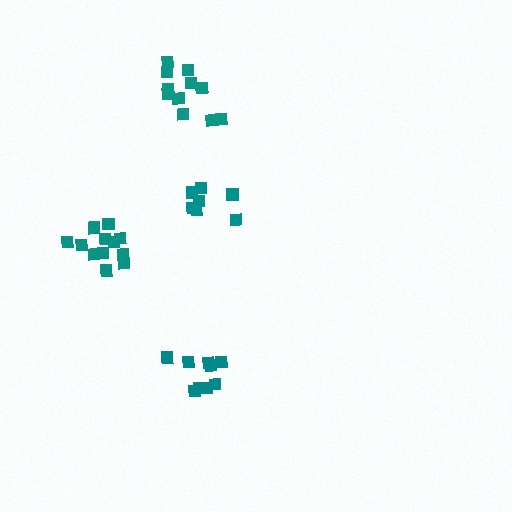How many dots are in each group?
Group 1: 7 dots, Group 2: 9 dots, Group 3: 13 dots, Group 4: 11 dots (40 total).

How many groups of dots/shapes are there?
There are 4 groups.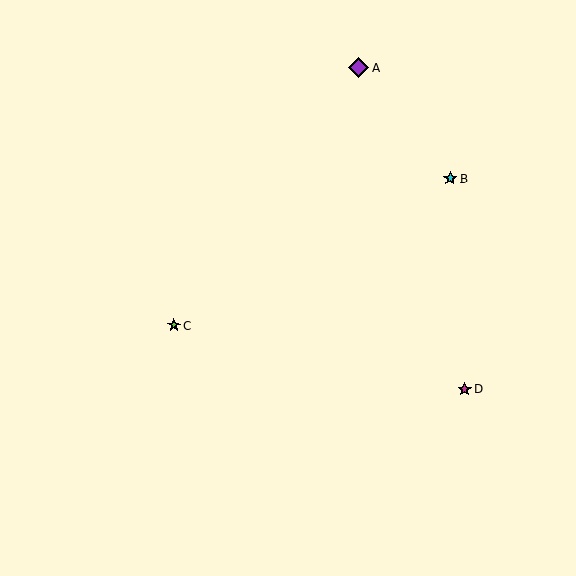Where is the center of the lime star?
The center of the lime star is at (174, 325).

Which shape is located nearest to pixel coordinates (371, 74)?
The purple diamond (labeled A) at (359, 67) is nearest to that location.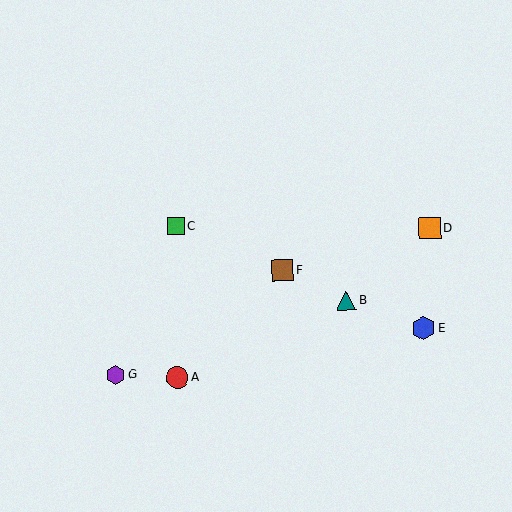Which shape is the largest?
The blue hexagon (labeled E) is the largest.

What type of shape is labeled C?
Shape C is a green square.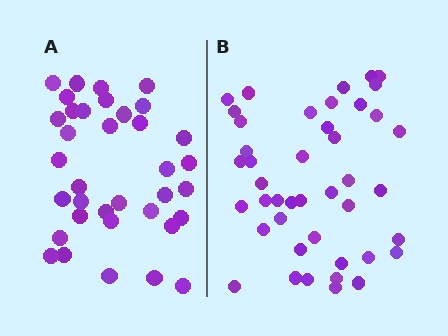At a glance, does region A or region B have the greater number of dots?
Region B (the right region) has more dots.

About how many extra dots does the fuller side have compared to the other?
Region B has roughly 8 or so more dots than region A.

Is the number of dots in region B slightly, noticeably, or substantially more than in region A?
Region B has only slightly more — the two regions are fairly close. The ratio is roughly 1.2 to 1.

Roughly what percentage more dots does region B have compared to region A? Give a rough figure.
About 20% more.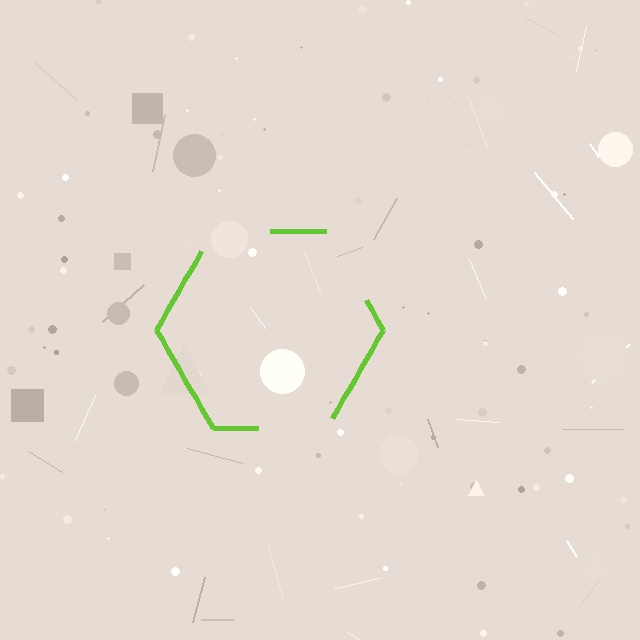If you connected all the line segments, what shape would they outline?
They would outline a hexagon.